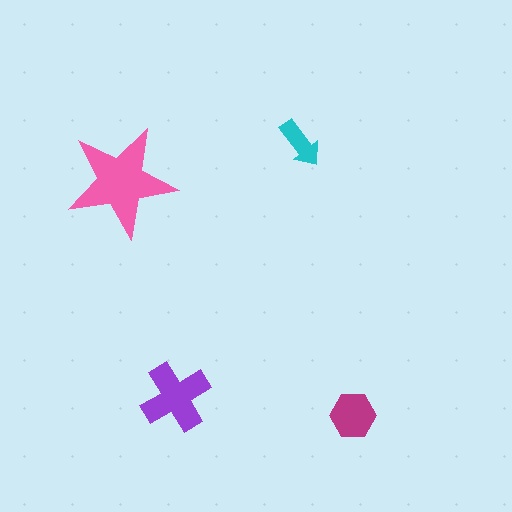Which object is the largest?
The pink star.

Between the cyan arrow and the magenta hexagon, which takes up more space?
The magenta hexagon.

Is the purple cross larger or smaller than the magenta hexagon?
Larger.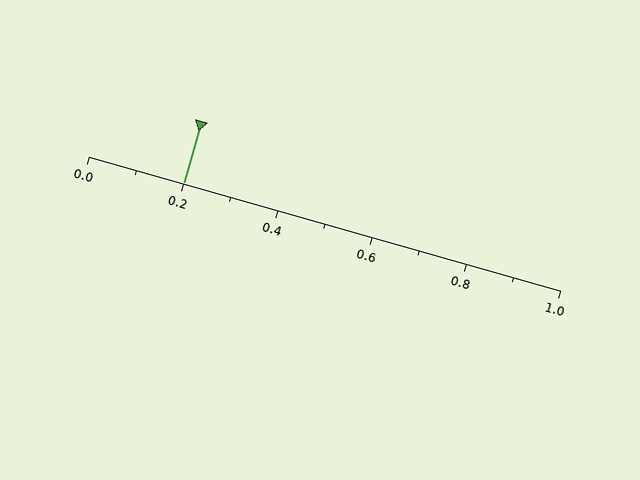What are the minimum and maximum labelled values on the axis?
The axis runs from 0.0 to 1.0.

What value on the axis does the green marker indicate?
The marker indicates approximately 0.2.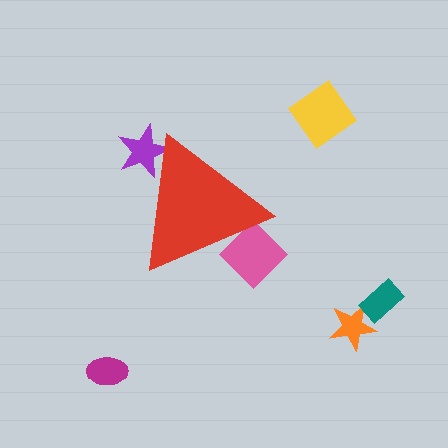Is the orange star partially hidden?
No, the orange star is fully visible.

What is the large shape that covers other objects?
A red triangle.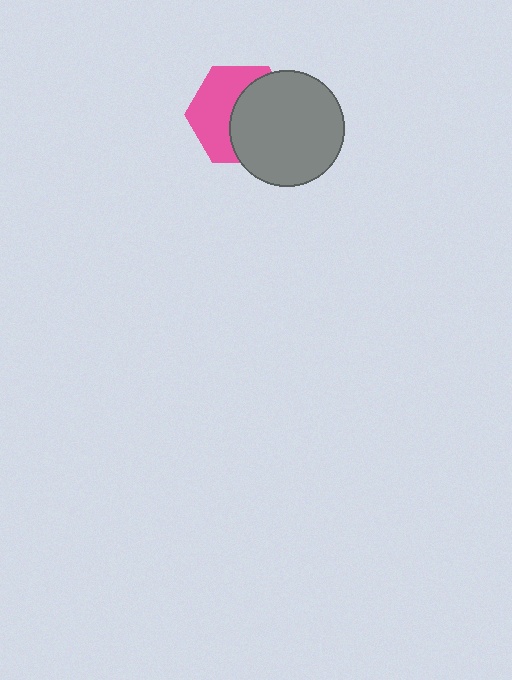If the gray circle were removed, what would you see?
You would see the complete pink hexagon.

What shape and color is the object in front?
The object in front is a gray circle.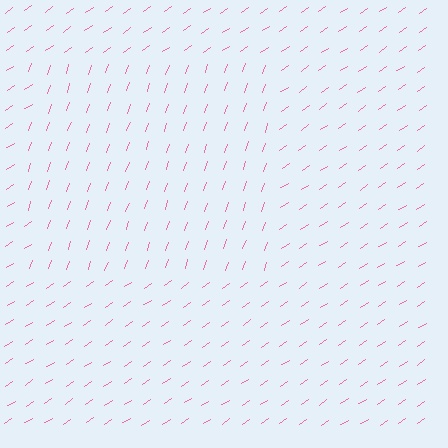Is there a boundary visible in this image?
Yes, there is a texture boundary formed by a change in line orientation.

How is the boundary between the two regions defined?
The boundary is defined purely by a change in line orientation (approximately 36 degrees difference). All lines are the same color and thickness.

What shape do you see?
I see a rectangle.